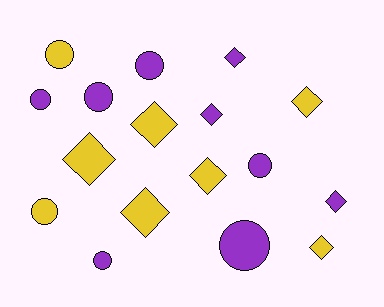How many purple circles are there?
There are 6 purple circles.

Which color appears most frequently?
Purple, with 9 objects.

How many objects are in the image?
There are 17 objects.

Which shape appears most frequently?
Diamond, with 9 objects.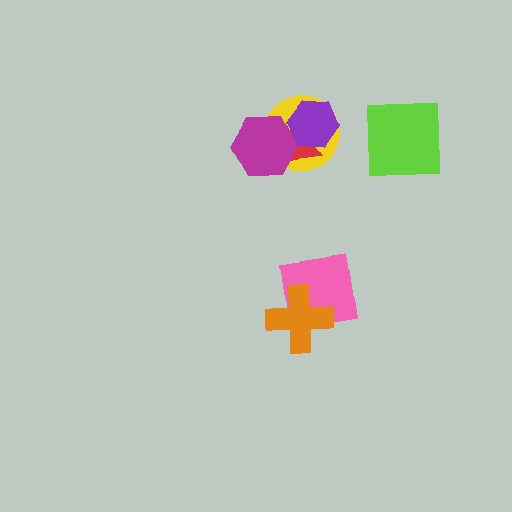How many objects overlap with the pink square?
1 object overlaps with the pink square.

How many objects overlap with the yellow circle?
3 objects overlap with the yellow circle.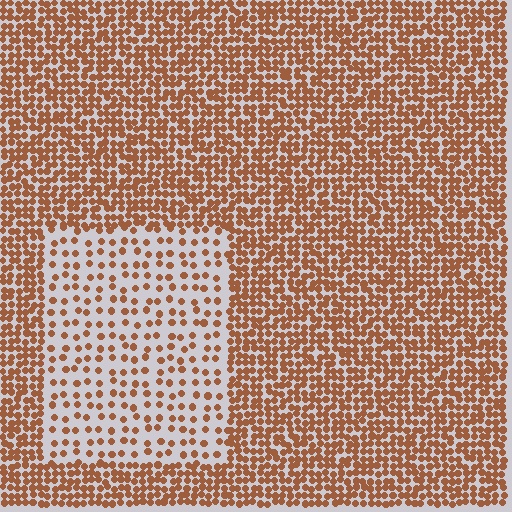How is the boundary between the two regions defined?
The boundary is defined by a change in element density (approximately 2.6x ratio). All elements are the same color, size, and shape.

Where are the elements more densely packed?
The elements are more densely packed outside the rectangle boundary.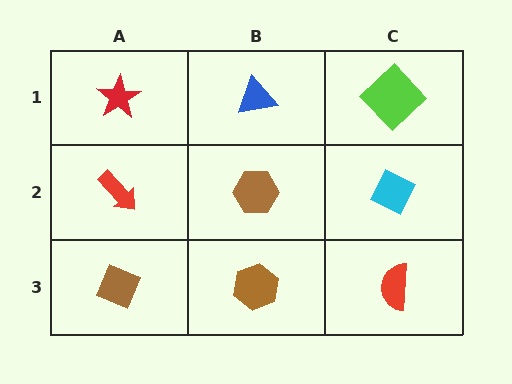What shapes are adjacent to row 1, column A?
A red arrow (row 2, column A), a blue triangle (row 1, column B).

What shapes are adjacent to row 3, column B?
A brown hexagon (row 2, column B), a brown diamond (row 3, column A), a red semicircle (row 3, column C).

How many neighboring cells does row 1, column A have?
2.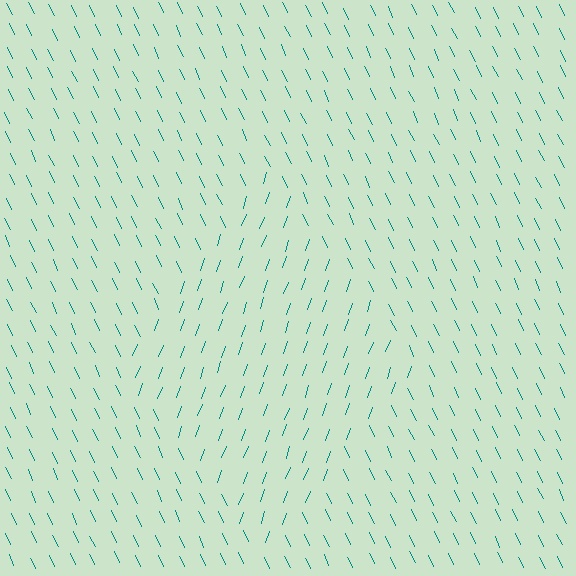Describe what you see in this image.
The image is filled with small teal line segments. A diamond region in the image has lines oriented differently from the surrounding lines, creating a visible texture boundary.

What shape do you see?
I see a diamond.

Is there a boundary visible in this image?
Yes, there is a texture boundary formed by a change in line orientation.